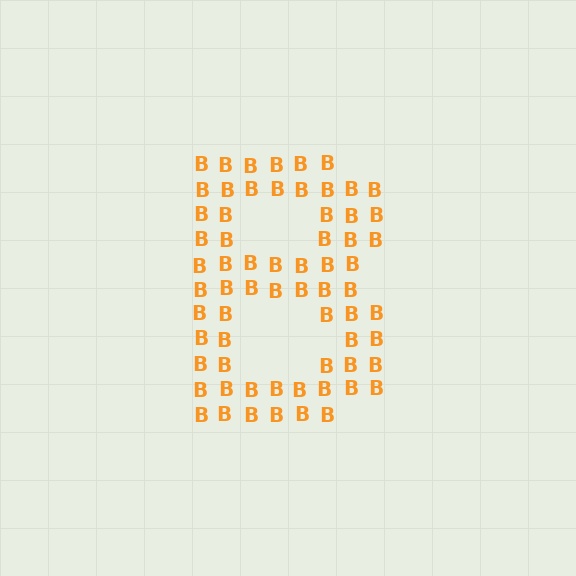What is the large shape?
The large shape is the letter B.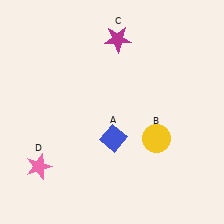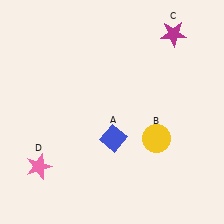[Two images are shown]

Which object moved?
The magenta star (C) moved right.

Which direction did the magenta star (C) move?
The magenta star (C) moved right.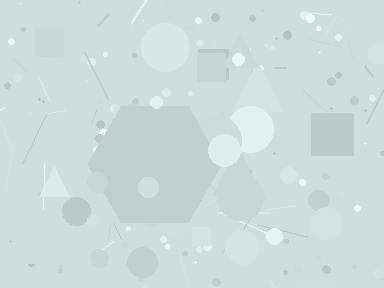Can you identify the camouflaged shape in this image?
The camouflaged shape is a hexagon.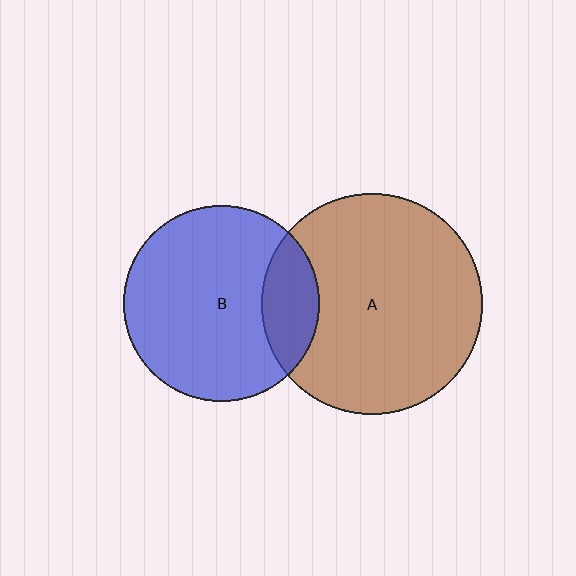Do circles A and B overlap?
Yes.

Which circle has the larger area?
Circle A (brown).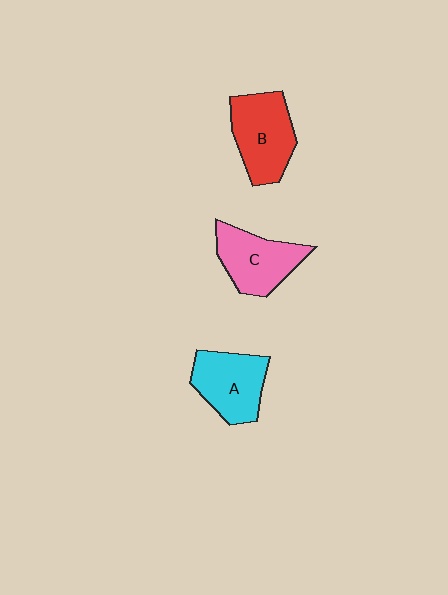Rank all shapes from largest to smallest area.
From largest to smallest: B (red), A (cyan), C (pink).